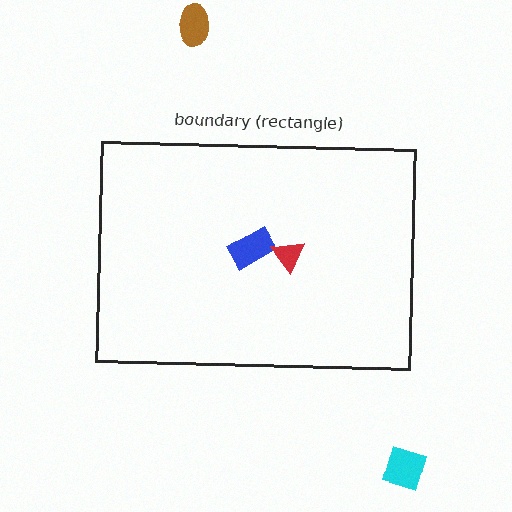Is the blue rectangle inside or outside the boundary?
Inside.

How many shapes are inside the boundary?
2 inside, 2 outside.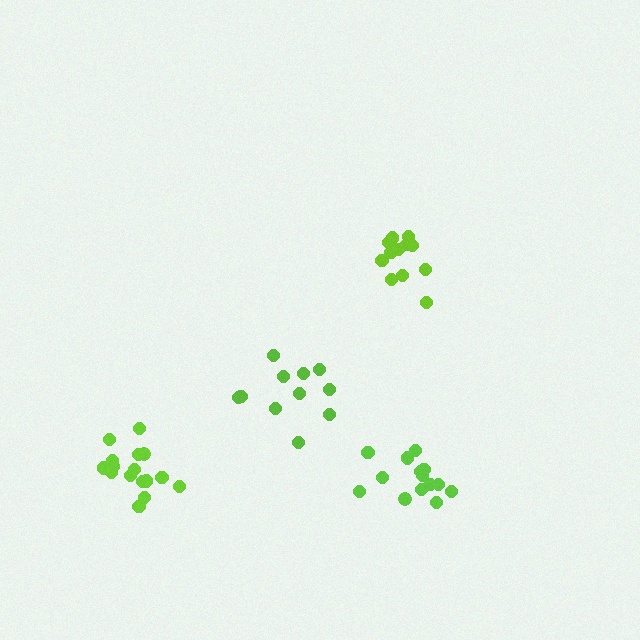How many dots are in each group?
Group 1: 11 dots, Group 2: 14 dots, Group 3: 12 dots, Group 4: 16 dots (53 total).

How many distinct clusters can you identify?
There are 4 distinct clusters.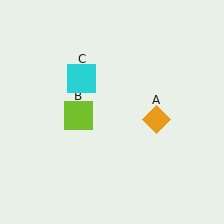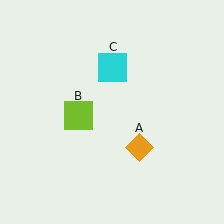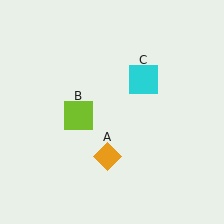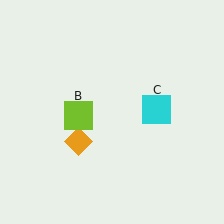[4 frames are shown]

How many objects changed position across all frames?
2 objects changed position: orange diamond (object A), cyan square (object C).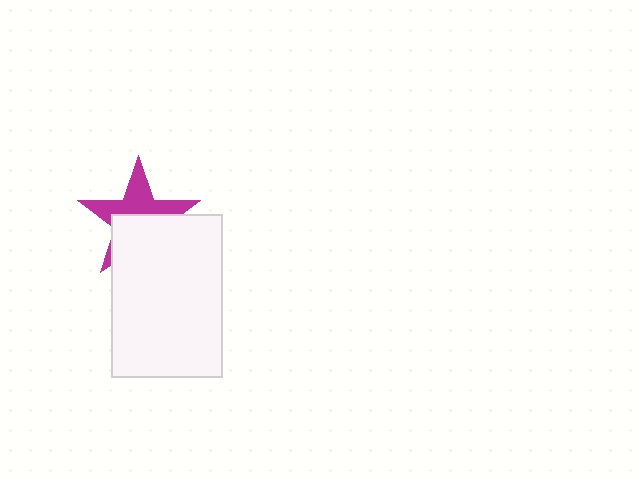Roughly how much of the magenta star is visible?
About half of it is visible (roughly 49%).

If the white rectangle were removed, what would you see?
You would see the complete magenta star.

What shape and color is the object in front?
The object in front is a white rectangle.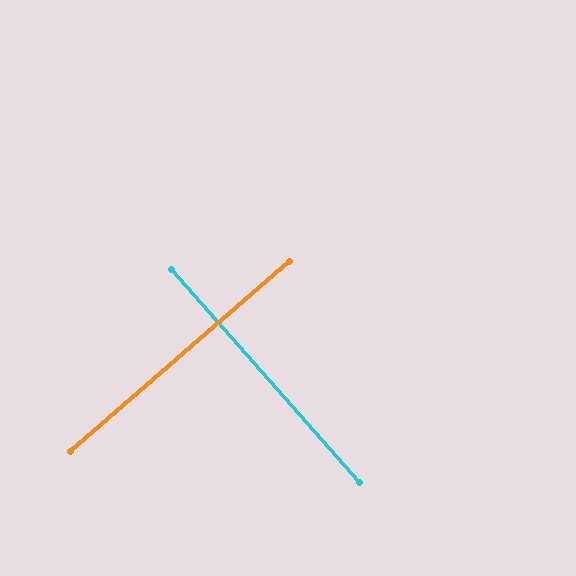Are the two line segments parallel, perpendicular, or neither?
Perpendicular — they meet at approximately 90°.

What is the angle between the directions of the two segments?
Approximately 90 degrees.